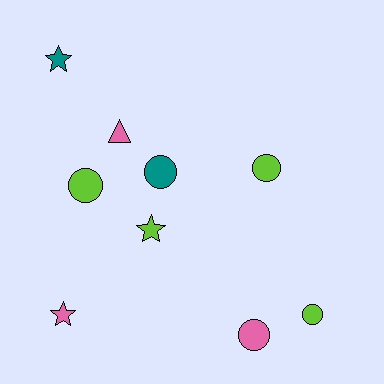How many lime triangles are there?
There are no lime triangles.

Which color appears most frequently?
Lime, with 4 objects.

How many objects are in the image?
There are 9 objects.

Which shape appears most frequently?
Circle, with 5 objects.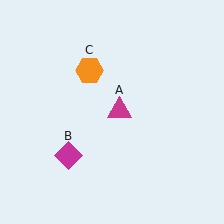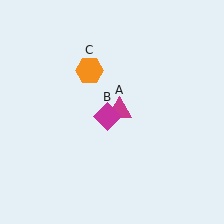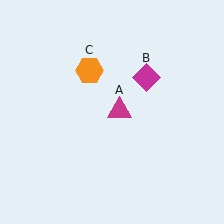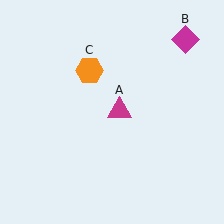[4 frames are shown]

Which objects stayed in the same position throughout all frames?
Magenta triangle (object A) and orange hexagon (object C) remained stationary.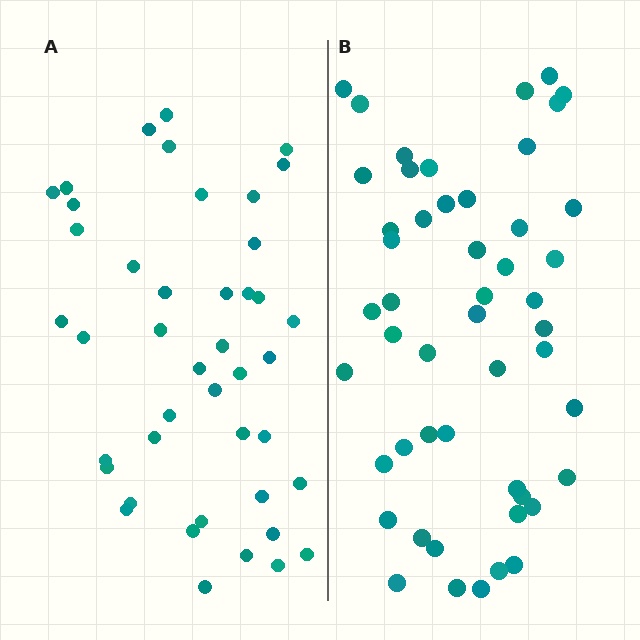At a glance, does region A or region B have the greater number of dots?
Region B (the right region) has more dots.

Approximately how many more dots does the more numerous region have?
Region B has roughly 8 or so more dots than region A.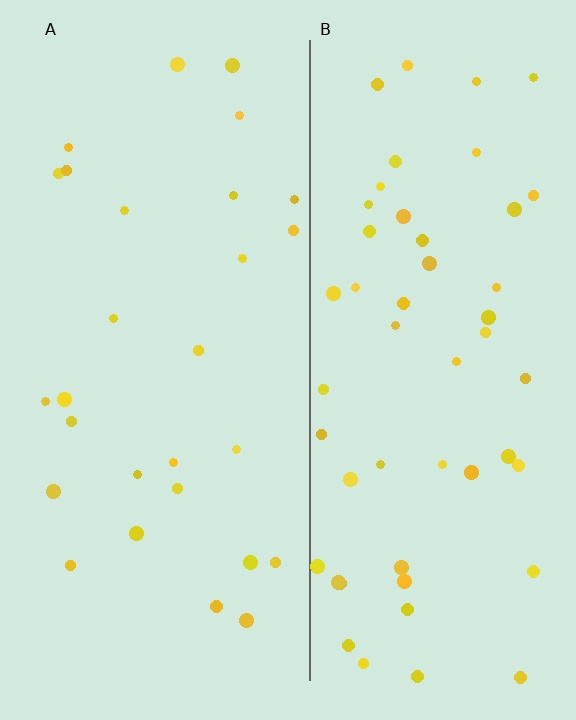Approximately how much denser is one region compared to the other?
Approximately 1.9× — region B over region A.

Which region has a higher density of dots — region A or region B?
B (the right).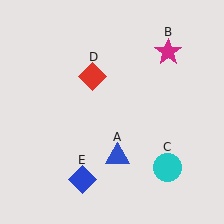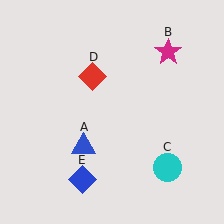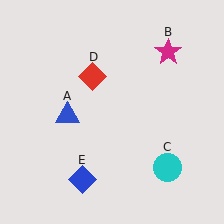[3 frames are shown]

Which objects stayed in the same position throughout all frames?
Magenta star (object B) and cyan circle (object C) and red diamond (object D) and blue diamond (object E) remained stationary.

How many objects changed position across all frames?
1 object changed position: blue triangle (object A).